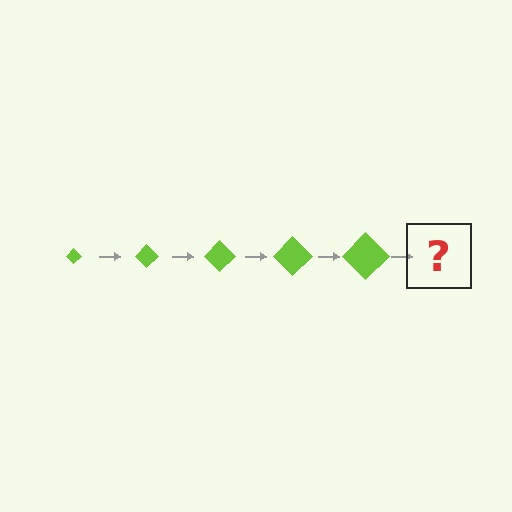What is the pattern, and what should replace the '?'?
The pattern is that the diamond gets progressively larger each step. The '?' should be a lime diamond, larger than the previous one.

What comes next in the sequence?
The next element should be a lime diamond, larger than the previous one.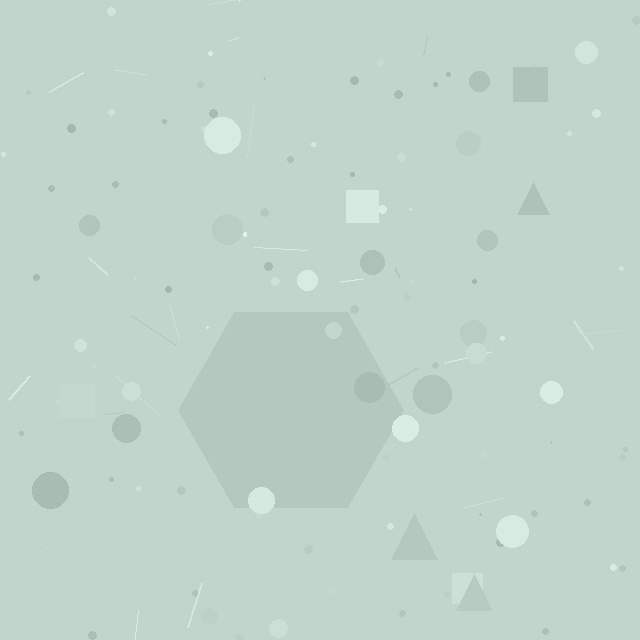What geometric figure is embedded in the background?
A hexagon is embedded in the background.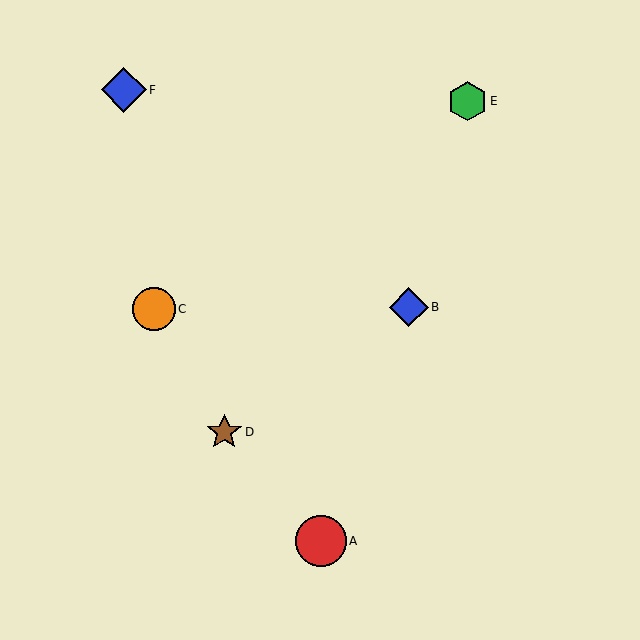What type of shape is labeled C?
Shape C is an orange circle.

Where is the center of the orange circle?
The center of the orange circle is at (154, 309).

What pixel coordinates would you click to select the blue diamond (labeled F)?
Click at (124, 90) to select the blue diamond F.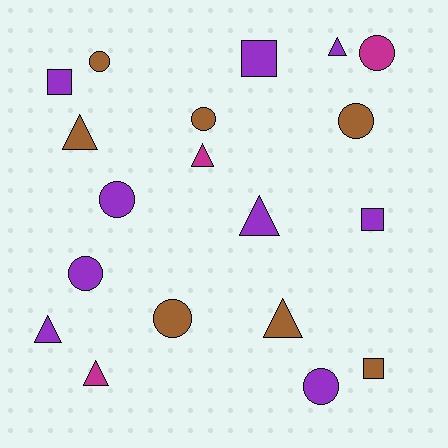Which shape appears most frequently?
Circle, with 8 objects.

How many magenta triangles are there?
There are 2 magenta triangles.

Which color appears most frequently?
Purple, with 9 objects.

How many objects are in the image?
There are 19 objects.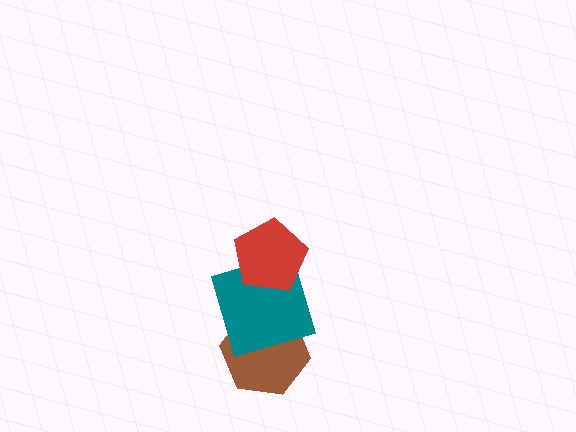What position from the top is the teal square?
The teal square is 2nd from the top.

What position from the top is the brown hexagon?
The brown hexagon is 3rd from the top.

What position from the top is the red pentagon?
The red pentagon is 1st from the top.